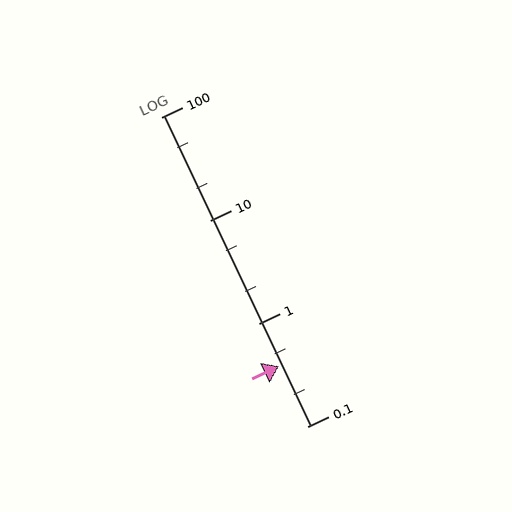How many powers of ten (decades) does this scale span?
The scale spans 3 decades, from 0.1 to 100.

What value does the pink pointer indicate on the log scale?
The pointer indicates approximately 0.38.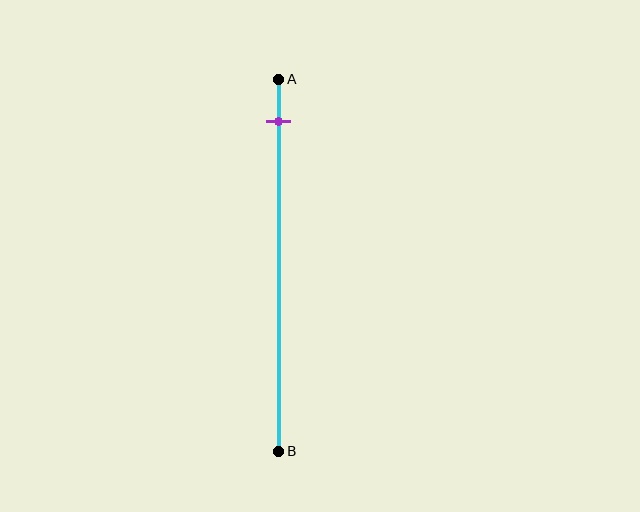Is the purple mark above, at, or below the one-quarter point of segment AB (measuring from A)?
The purple mark is above the one-quarter point of segment AB.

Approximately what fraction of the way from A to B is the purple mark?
The purple mark is approximately 10% of the way from A to B.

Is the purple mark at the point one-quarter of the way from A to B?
No, the mark is at about 10% from A, not at the 25% one-quarter point.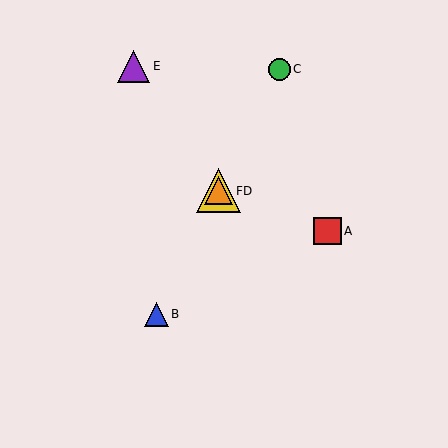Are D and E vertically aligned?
No, D is at x≈219 and E is at x≈134.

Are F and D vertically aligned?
Yes, both are at x≈219.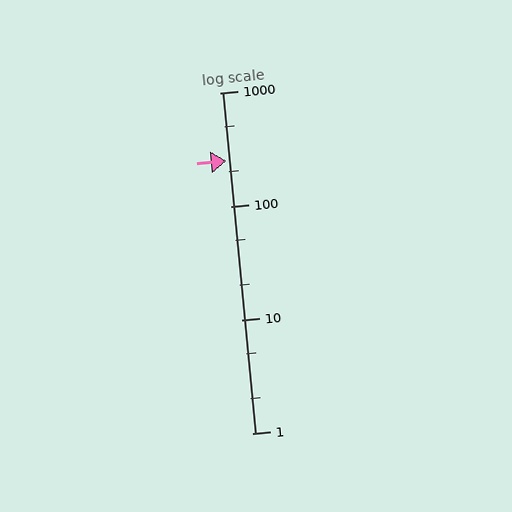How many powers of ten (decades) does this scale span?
The scale spans 3 decades, from 1 to 1000.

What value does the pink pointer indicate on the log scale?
The pointer indicates approximately 250.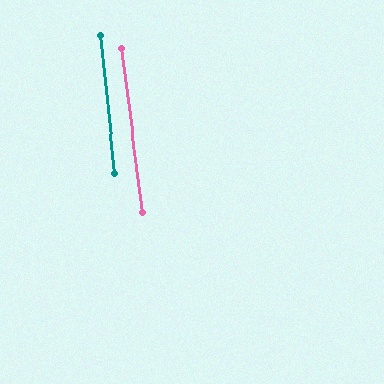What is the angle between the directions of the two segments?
Approximately 2 degrees.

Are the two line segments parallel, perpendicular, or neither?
Parallel — their directions differ by only 1.7°.